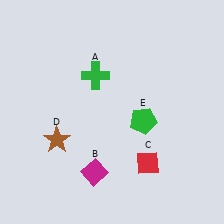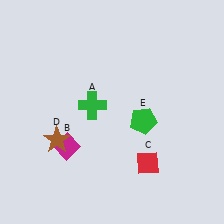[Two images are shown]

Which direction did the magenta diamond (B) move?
The magenta diamond (B) moved left.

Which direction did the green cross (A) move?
The green cross (A) moved down.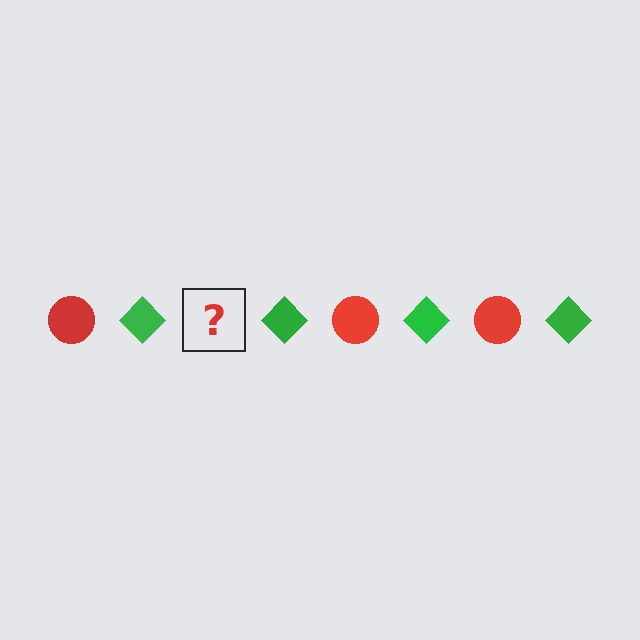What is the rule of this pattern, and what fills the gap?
The rule is that the pattern alternates between red circle and green diamond. The gap should be filled with a red circle.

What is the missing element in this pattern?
The missing element is a red circle.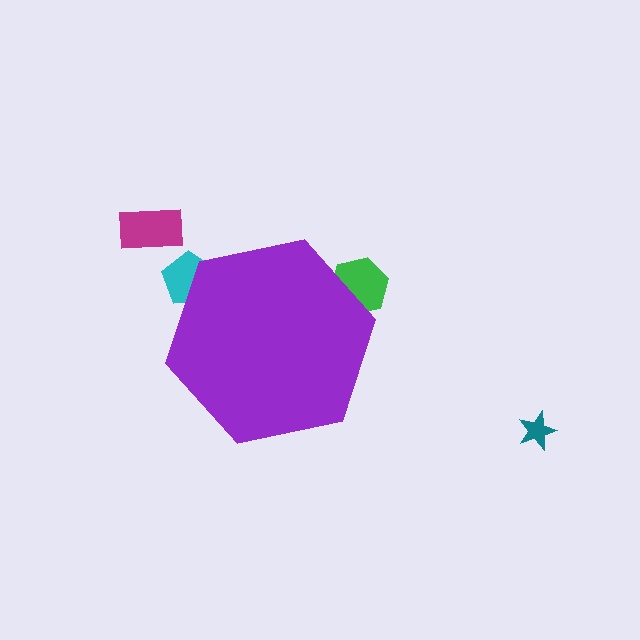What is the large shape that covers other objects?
A purple hexagon.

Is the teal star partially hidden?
No, the teal star is fully visible.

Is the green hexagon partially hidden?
Yes, the green hexagon is partially hidden behind the purple hexagon.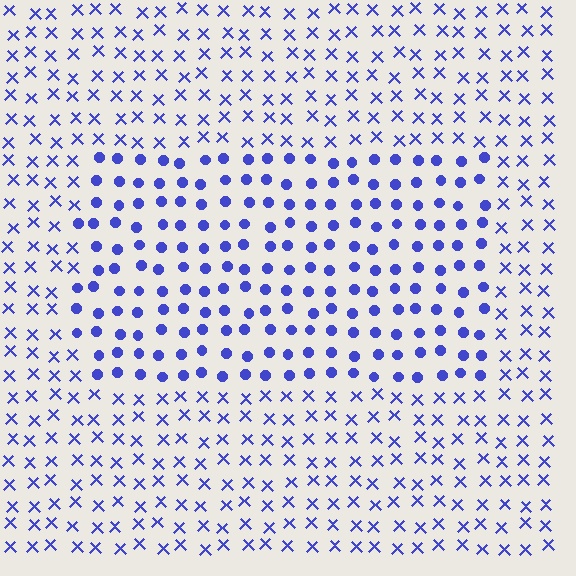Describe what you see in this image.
The image is filled with small blue elements arranged in a uniform grid. A rectangle-shaped region contains circles, while the surrounding area contains X marks. The boundary is defined purely by the change in element shape.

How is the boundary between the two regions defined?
The boundary is defined by a change in element shape: circles inside vs. X marks outside. All elements share the same color and spacing.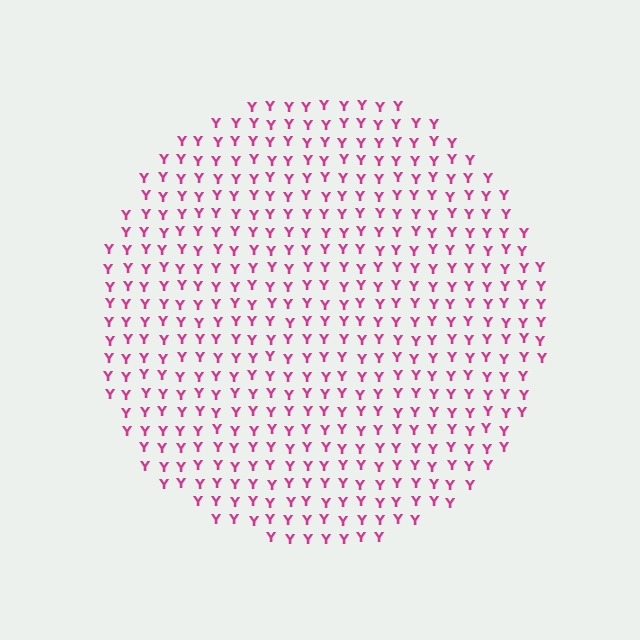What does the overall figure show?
The overall figure shows a circle.